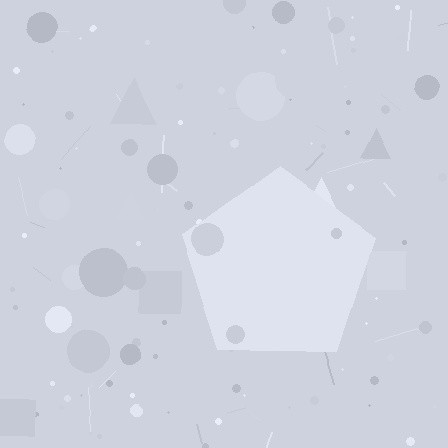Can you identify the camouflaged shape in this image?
The camouflaged shape is a pentagon.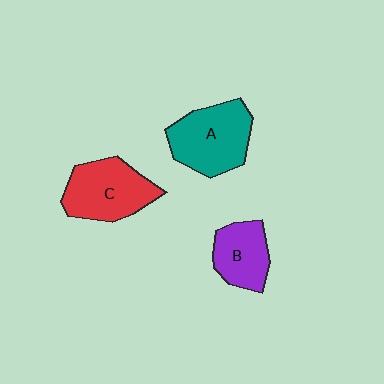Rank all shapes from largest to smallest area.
From largest to smallest: A (teal), C (red), B (purple).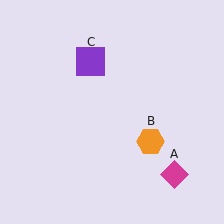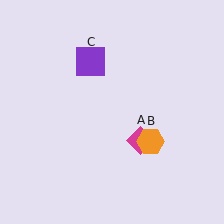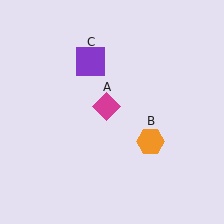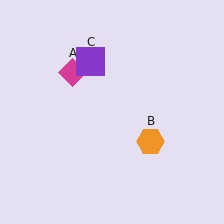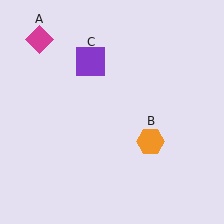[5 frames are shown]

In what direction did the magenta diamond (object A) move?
The magenta diamond (object A) moved up and to the left.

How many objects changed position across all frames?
1 object changed position: magenta diamond (object A).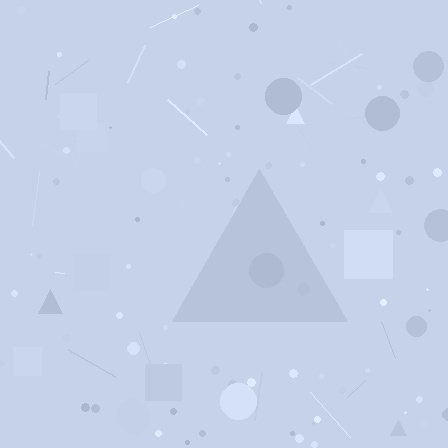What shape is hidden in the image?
A triangle is hidden in the image.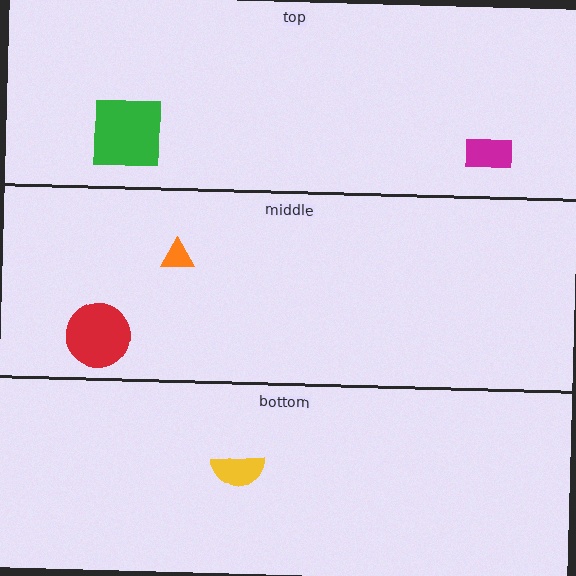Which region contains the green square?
The top region.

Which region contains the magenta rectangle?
The top region.